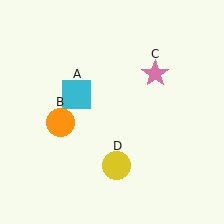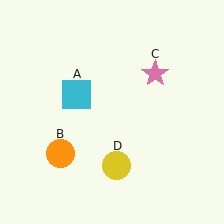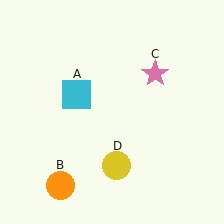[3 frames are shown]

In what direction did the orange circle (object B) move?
The orange circle (object B) moved down.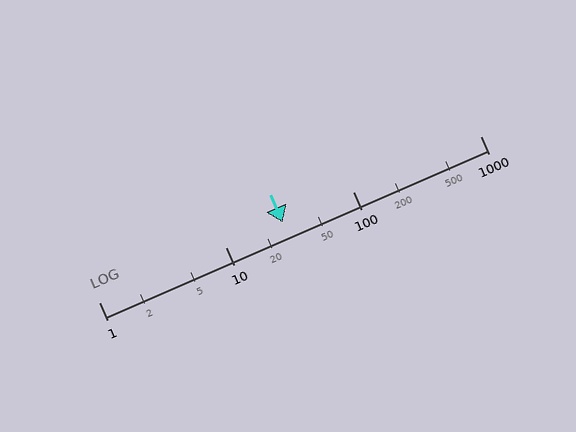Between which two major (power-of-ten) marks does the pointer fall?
The pointer is between 10 and 100.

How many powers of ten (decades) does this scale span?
The scale spans 3 decades, from 1 to 1000.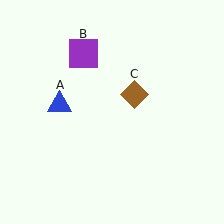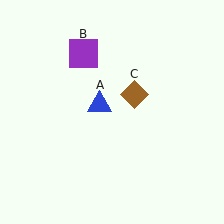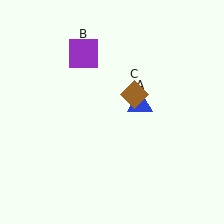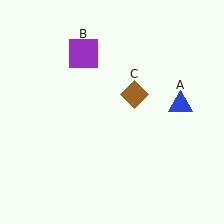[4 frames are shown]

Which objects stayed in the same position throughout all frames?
Purple square (object B) and brown diamond (object C) remained stationary.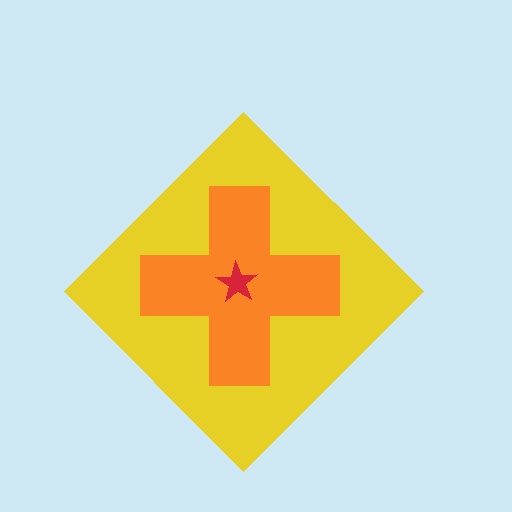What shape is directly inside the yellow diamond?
The orange cross.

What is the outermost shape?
The yellow diamond.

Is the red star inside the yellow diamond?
Yes.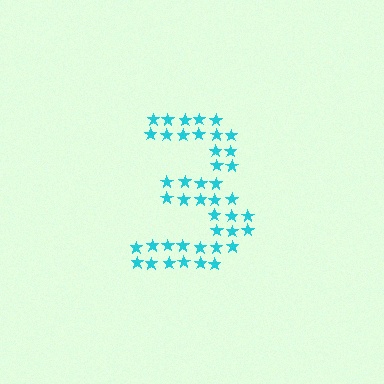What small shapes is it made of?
It is made of small stars.